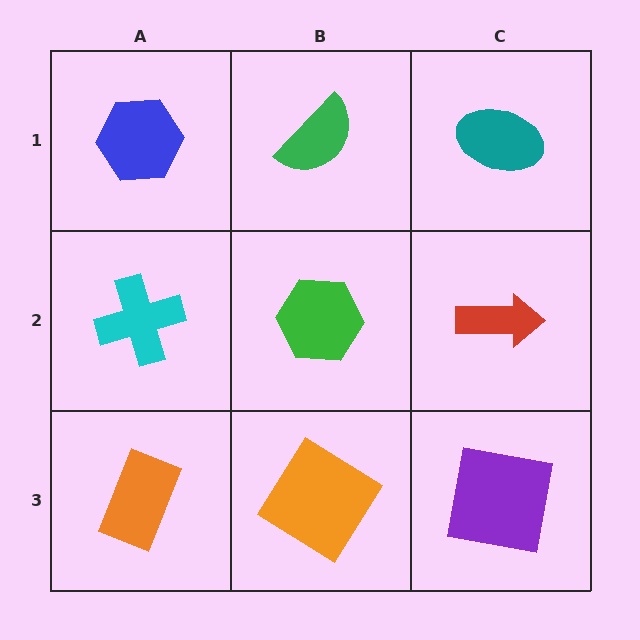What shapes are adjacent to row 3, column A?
A cyan cross (row 2, column A), an orange diamond (row 3, column B).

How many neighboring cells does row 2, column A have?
3.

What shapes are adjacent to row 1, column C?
A red arrow (row 2, column C), a green semicircle (row 1, column B).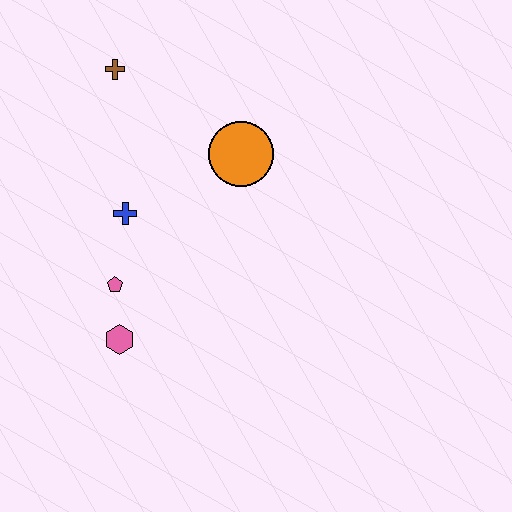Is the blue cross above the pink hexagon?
Yes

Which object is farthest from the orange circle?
The pink hexagon is farthest from the orange circle.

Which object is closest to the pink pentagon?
The pink hexagon is closest to the pink pentagon.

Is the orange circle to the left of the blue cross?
No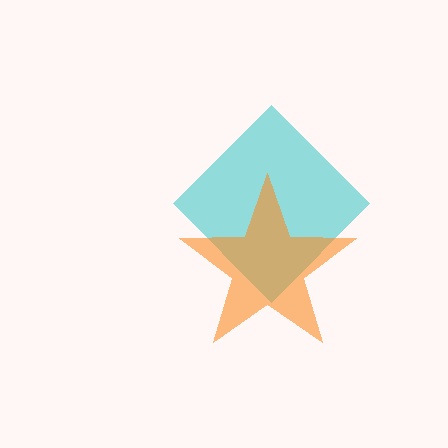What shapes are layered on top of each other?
The layered shapes are: a cyan diamond, an orange star.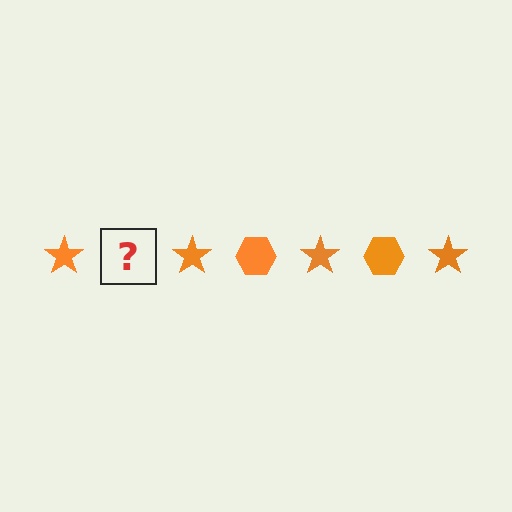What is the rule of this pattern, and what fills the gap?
The rule is that the pattern cycles through star, hexagon shapes in orange. The gap should be filled with an orange hexagon.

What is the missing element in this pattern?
The missing element is an orange hexagon.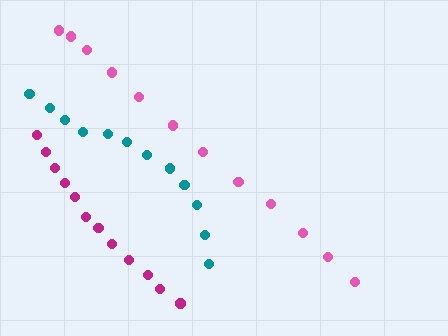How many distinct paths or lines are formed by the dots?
There are 3 distinct paths.